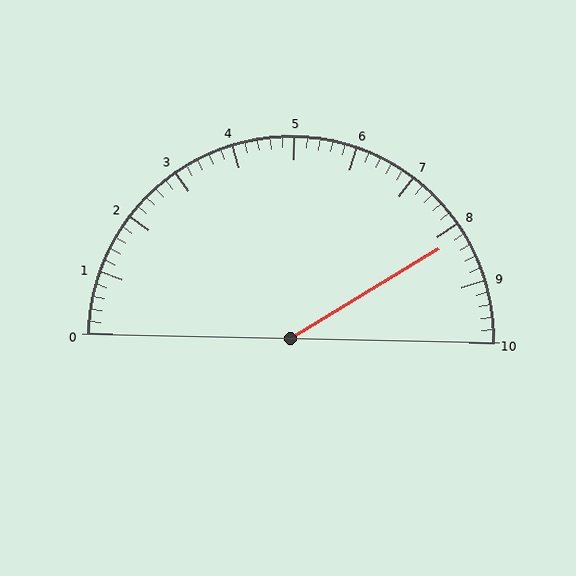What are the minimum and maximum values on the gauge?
The gauge ranges from 0 to 10.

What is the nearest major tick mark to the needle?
The nearest major tick mark is 8.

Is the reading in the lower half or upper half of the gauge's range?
The reading is in the upper half of the range (0 to 10).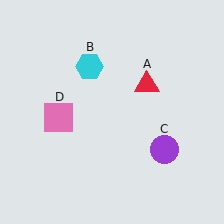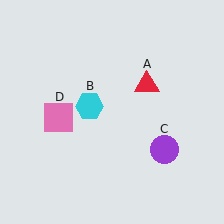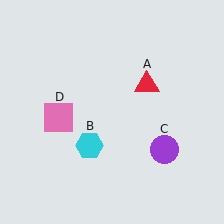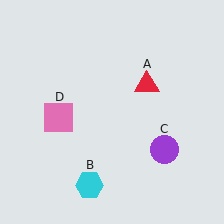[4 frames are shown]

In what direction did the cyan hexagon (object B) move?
The cyan hexagon (object B) moved down.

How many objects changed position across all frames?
1 object changed position: cyan hexagon (object B).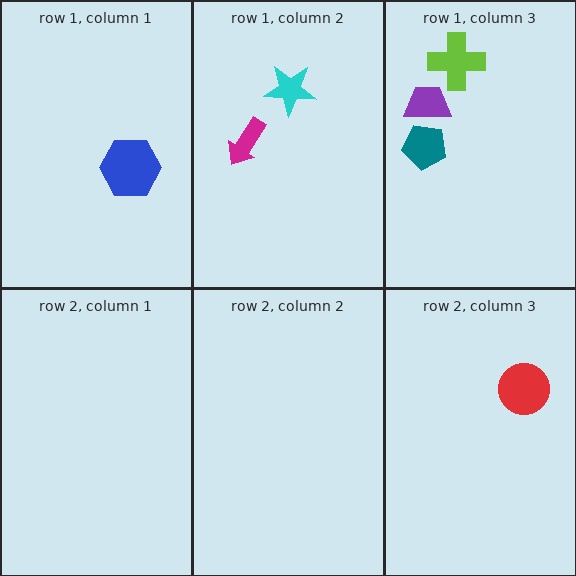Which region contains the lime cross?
The row 1, column 3 region.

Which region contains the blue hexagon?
The row 1, column 1 region.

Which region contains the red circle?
The row 2, column 3 region.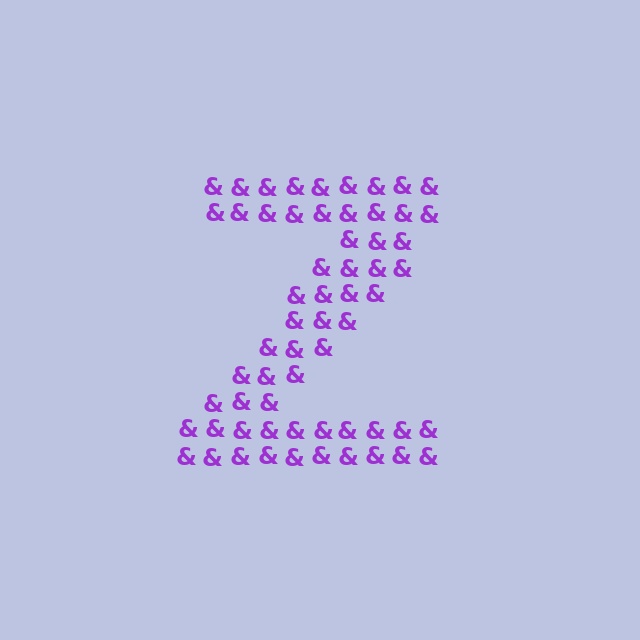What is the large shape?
The large shape is the letter Z.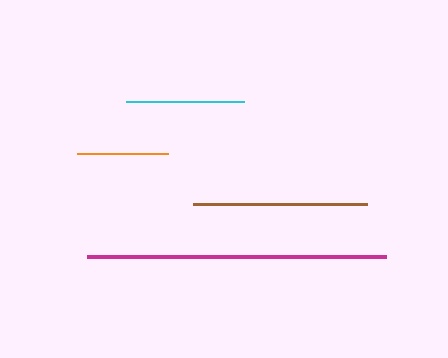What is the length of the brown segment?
The brown segment is approximately 174 pixels long.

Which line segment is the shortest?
The orange line is the shortest at approximately 91 pixels.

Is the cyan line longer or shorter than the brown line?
The brown line is longer than the cyan line.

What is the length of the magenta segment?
The magenta segment is approximately 299 pixels long.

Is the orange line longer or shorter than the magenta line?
The magenta line is longer than the orange line.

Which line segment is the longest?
The magenta line is the longest at approximately 299 pixels.